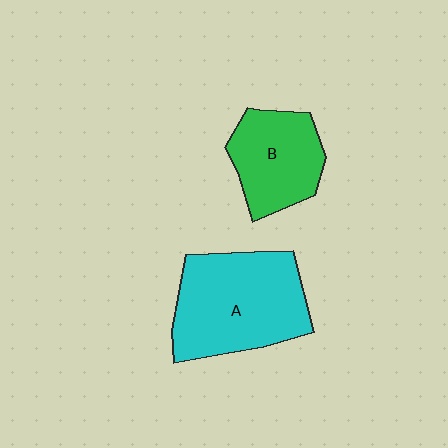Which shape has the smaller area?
Shape B (green).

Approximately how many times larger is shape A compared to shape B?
Approximately 1.6 times.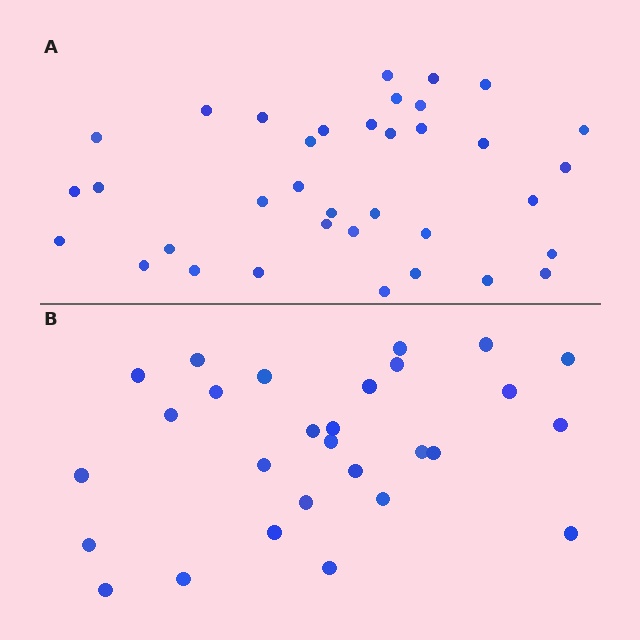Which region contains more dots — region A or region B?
Region A (the top region) has more dots.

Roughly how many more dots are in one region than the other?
Region A has roughly 8 or so more dots than region B.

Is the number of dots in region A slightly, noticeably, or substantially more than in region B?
Region A has noticeably more, but not dramatically so. The ratio is roughly 1.3 to 1.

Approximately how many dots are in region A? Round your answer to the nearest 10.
About 40 dots. (The exact count is 36, which rounds to 40.)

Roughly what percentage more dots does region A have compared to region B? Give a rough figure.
About 30% more.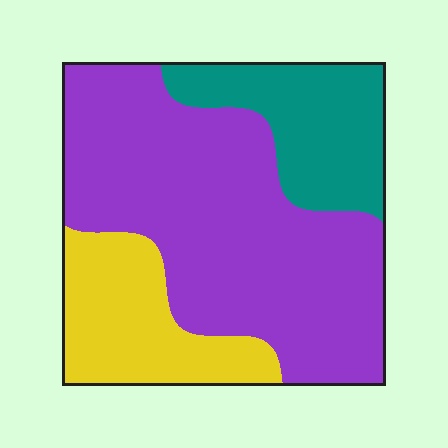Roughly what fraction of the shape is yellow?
Yellow covers 21% of the shape.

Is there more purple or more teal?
Purple.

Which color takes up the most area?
Purple, at roughly 60%.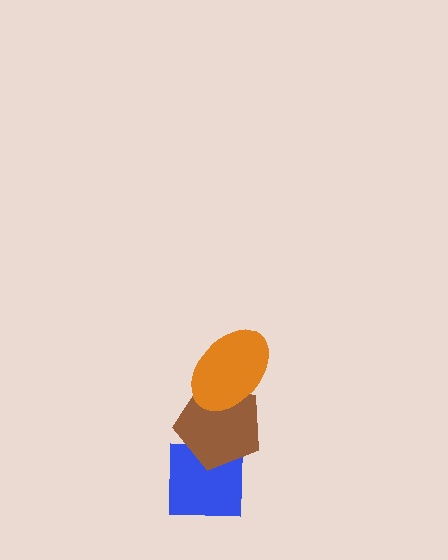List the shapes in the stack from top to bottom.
From top to bottom: the orange ellipse, the brown pentagon, the blue square.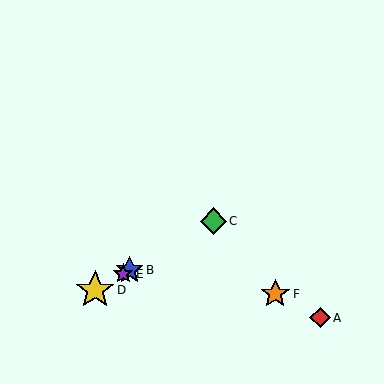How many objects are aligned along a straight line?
4 objects (B, C, D, E) are aligned along a straight line.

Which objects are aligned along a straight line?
Objects B, C, D, E are aligned along a straight line.